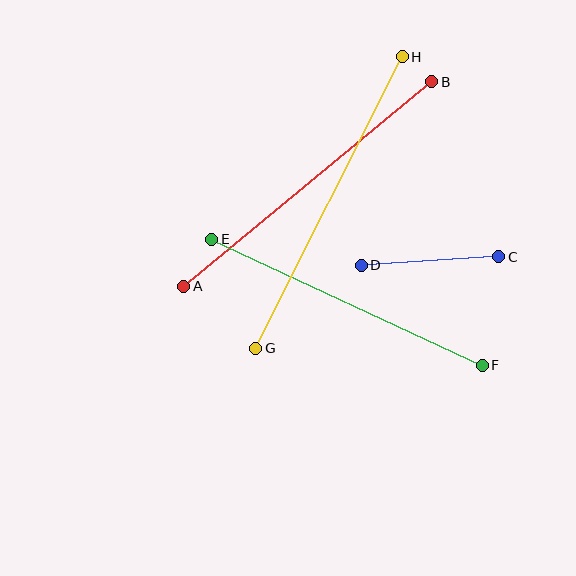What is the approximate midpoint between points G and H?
The midpoint is at approximately (329, 202) pixels.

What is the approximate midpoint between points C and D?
The midpoint is at approximately (430, 261) pixels.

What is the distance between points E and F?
The distance is approximately 299 pixels.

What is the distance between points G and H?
The distance is approximately 326 pixels.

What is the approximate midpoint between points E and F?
The midpoint is at approximately (347, 302) pixels.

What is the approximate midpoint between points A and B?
The midpoint is at approximately (308, 184) pixels.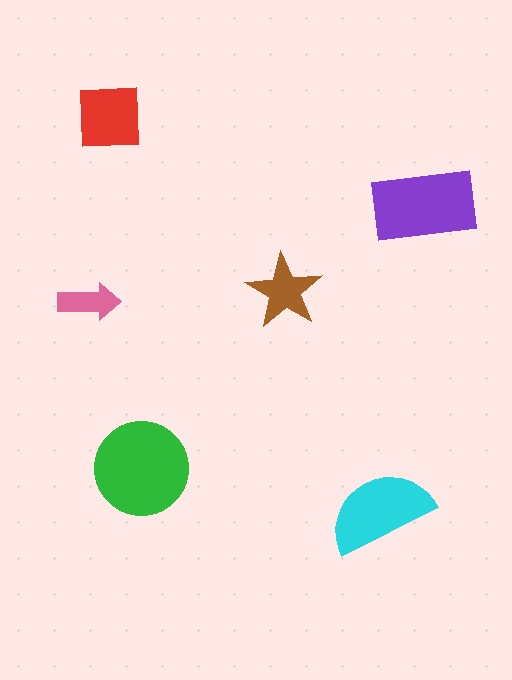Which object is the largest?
The green circle.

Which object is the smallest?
The pink arrow.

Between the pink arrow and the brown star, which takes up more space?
The brown star.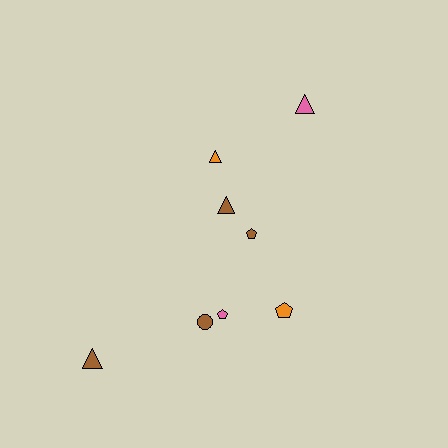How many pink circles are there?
There are no pink circles.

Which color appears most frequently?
Brown, with 4 objects.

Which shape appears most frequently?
Triangle, with 4 objects.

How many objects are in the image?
There are 8 objects.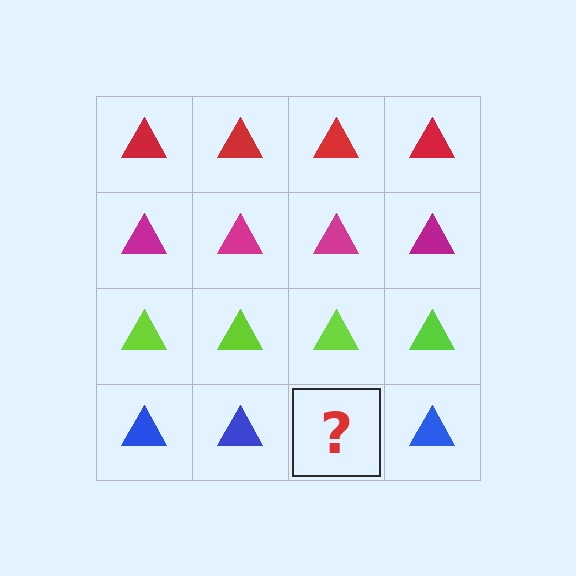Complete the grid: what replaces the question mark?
The question mark should be replaced with a blue triangle.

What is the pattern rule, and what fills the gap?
The rule is that each row has a consistent color. The gap should be filled with a blue triangle.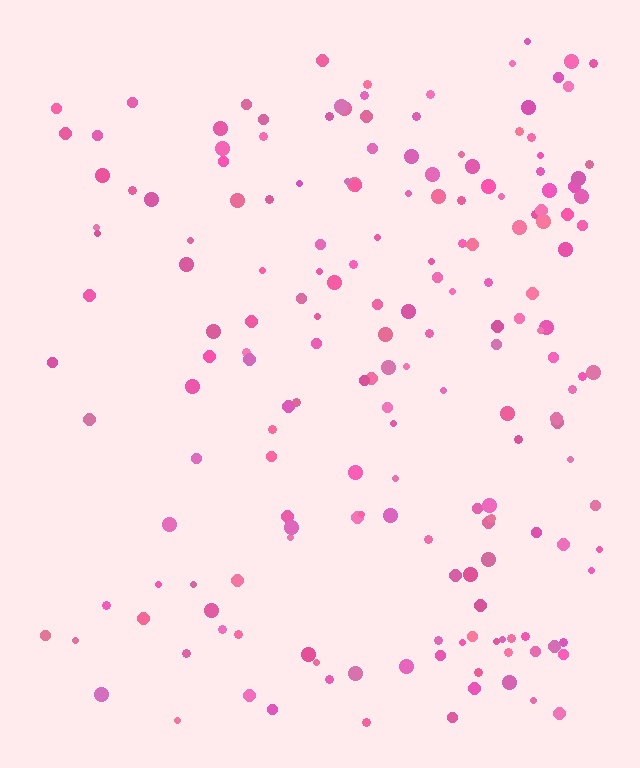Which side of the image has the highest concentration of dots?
The right.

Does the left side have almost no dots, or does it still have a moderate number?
Still a moderate number, just noticeably fewer than the right.